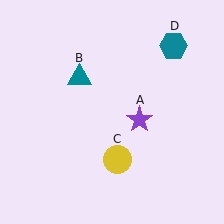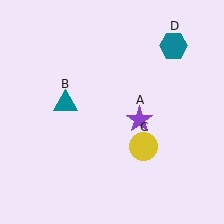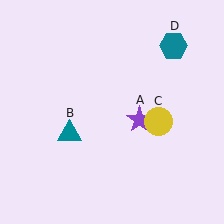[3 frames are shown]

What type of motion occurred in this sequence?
The teal triangle (object B), yellow circle (object C) rotated counterclockwise around the center of the scene.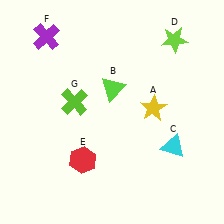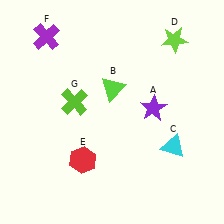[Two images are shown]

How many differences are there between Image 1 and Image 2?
There is 1 difference between the two images.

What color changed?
The star (A) changed from yellow in Image 1 to purple in Image 2.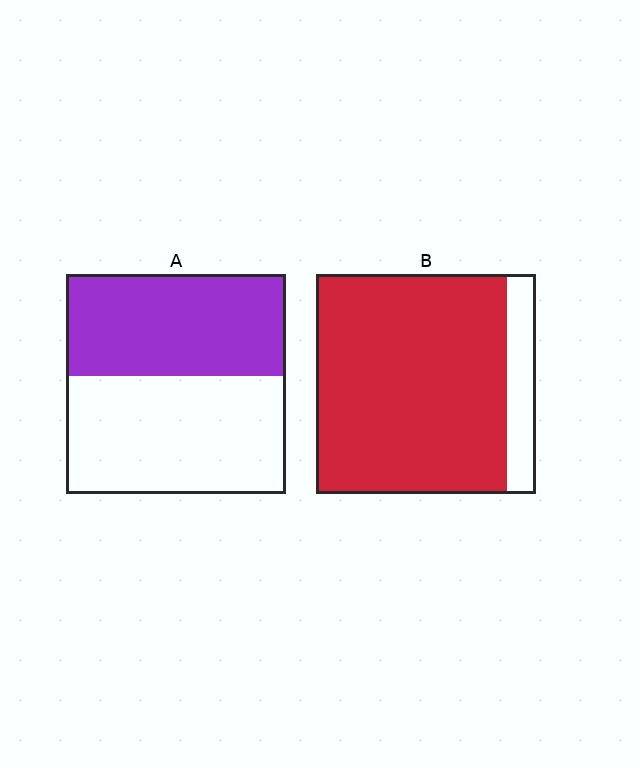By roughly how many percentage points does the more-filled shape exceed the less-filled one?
By roughly 40 percentage points (B over A).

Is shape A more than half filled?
Roughly half.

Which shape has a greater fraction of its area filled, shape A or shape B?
Shape B.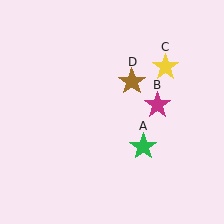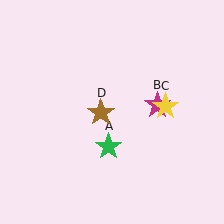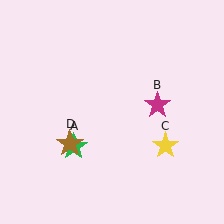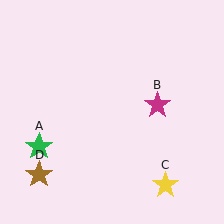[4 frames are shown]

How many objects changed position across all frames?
3 objects changed position: green star (object A), yellow star (object C), brown star (object D).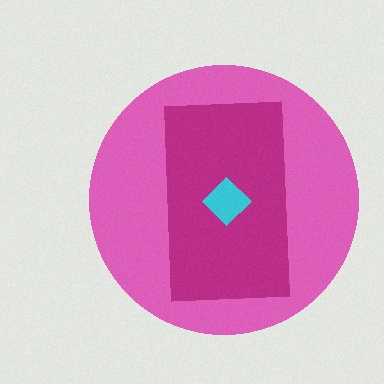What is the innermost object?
The cyan diamond.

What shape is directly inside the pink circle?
The magenta rectangle.